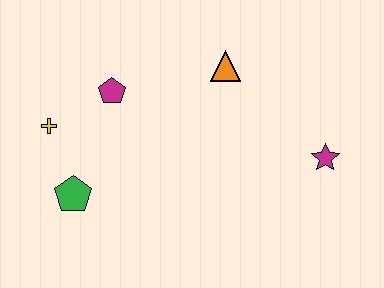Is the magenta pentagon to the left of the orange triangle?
Yes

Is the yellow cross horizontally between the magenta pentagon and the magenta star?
No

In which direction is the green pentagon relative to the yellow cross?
The green pentagon is below the yellow cross.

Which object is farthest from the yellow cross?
The magenta star is farthest from the yellow cross.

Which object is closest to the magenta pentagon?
The yellow cross is closest to the magenta pentagon.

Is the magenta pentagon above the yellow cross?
Yes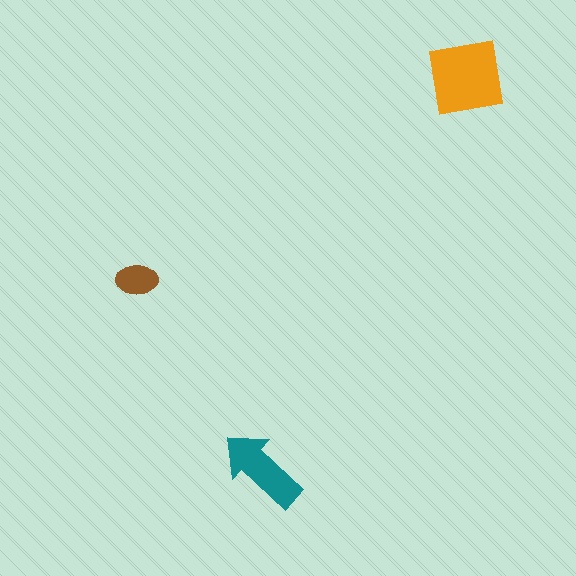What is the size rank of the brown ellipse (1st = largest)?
3rd.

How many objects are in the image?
There are 3 objects in the image.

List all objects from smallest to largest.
The brown ellipse, the teal arrow, the orange square.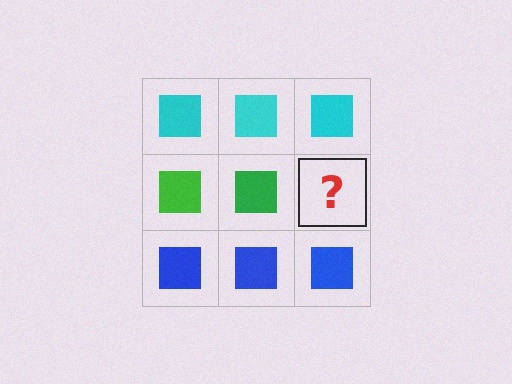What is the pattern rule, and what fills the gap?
The rule is that each row has a consistent color. The gap should be filled with a green square.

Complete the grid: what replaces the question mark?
The question mark should be replaced with a green square.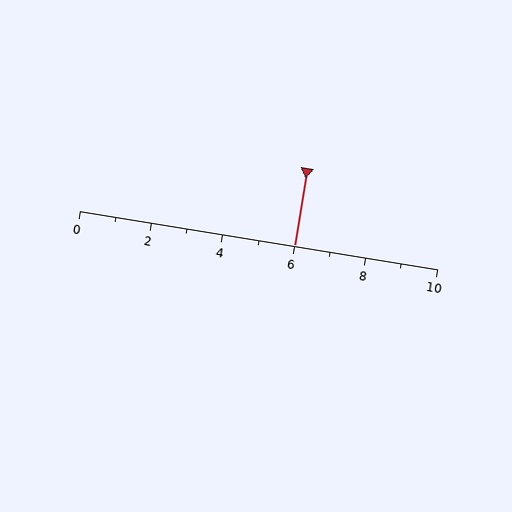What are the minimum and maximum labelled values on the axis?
The axis runs from 0 to 10.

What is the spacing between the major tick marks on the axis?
The major ticks are spaced 2 apart.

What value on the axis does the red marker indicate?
The marker indicates approximately 6.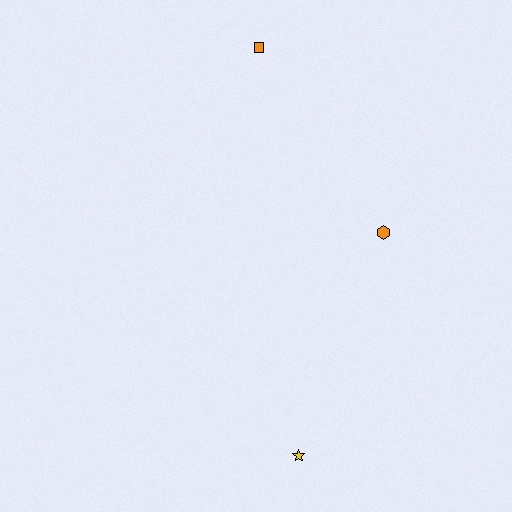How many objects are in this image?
There are 3 objects.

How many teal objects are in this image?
There are no teal objects.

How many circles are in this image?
There are no circles.